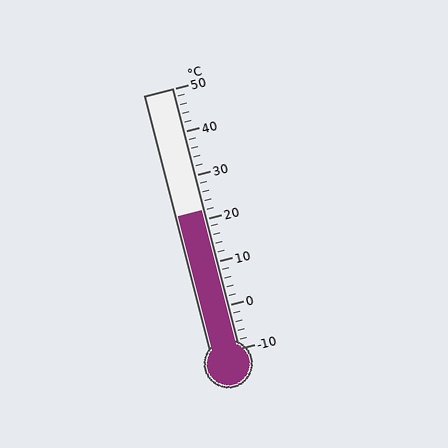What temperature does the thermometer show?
The thermometer shows approximately 22°C.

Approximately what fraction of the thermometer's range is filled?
The thermometer is filled to approximately 55% of its range.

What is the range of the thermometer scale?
The thermometer scale ranges from -10°C to 50°C.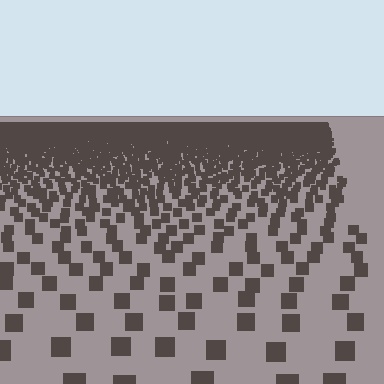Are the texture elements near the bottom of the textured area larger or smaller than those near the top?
Larger. Near the bottom, elements are closer to the viewer and appear at a bigger on-screen size.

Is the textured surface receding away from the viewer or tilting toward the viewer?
The surface is receding away from the viewer. Texture elements get smaller and denser toward the top.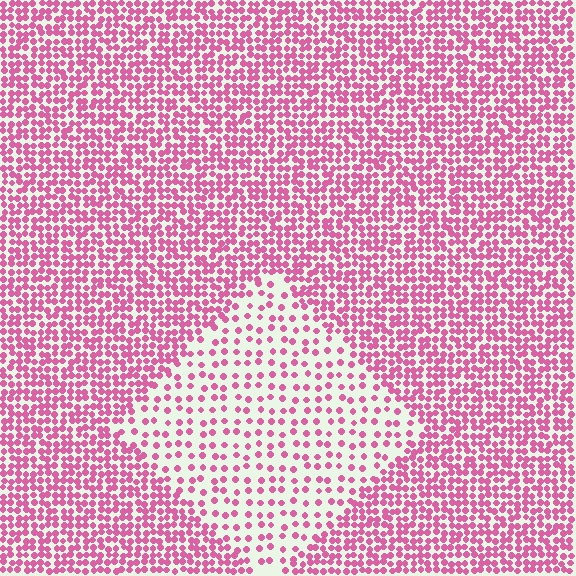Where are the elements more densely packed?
The elements are more densely packed outside the diamond boundary.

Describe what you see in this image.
The image contains small pink elements arranged at two different densities. A diamond-shaped region is visible where the elements are less densely packed than the surrounding area.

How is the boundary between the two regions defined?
The boundary is defined by a change in element density (approximately 2.4x ratio). All elements are the same color, size, and shape.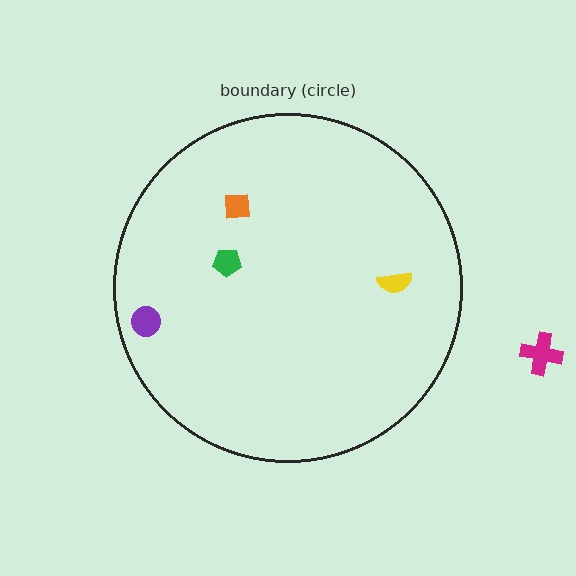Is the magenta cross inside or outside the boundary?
Outside.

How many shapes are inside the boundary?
4 inside, 1 outside.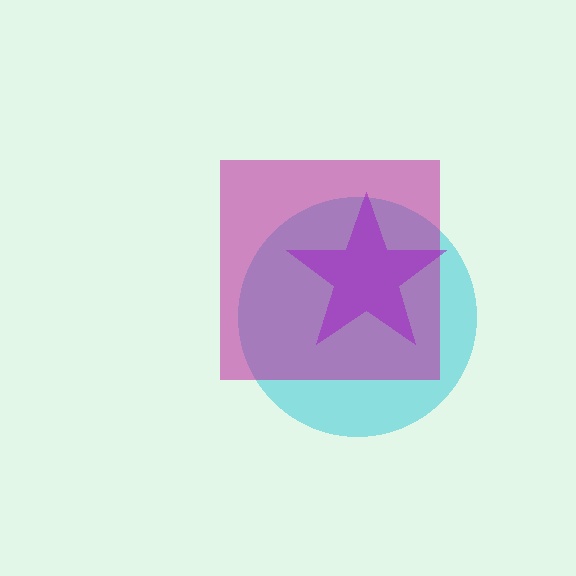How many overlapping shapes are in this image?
There are 3 overlapping shapes in the image.